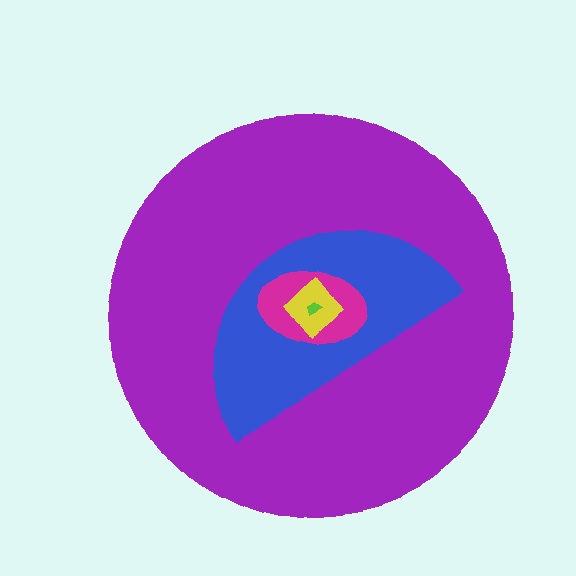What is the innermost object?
The lime trapezoid.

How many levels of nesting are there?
5.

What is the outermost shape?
The purple circle.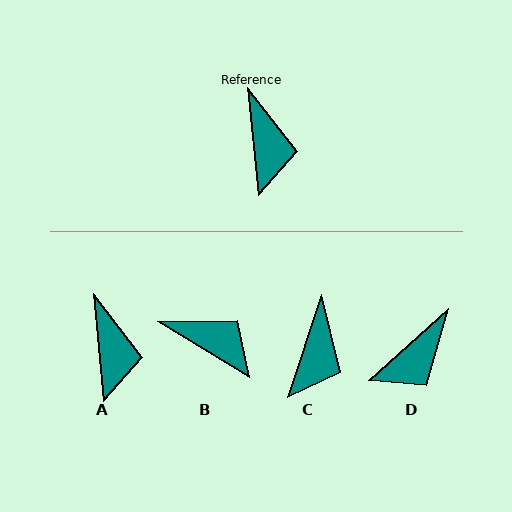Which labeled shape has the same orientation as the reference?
A.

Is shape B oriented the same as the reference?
No, it is off by about 53 degrees.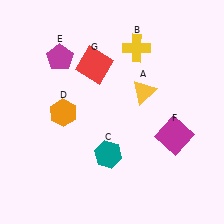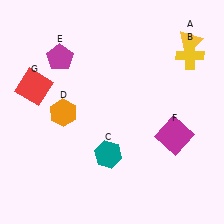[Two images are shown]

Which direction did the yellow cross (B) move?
The yellow cross (B) moved right.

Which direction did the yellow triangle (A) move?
The yellow triangle (A) moved up.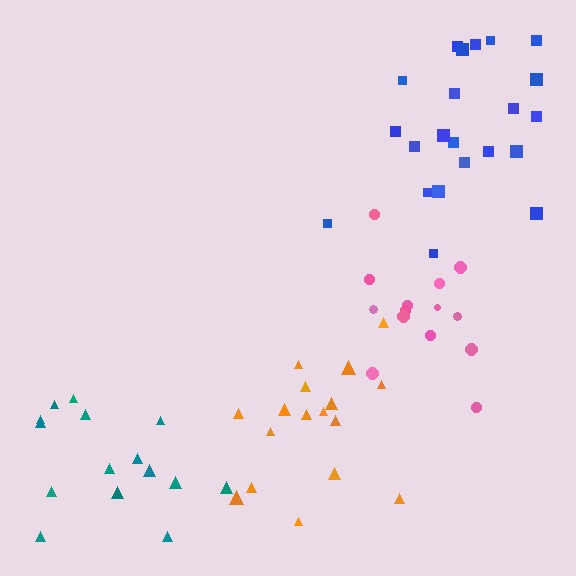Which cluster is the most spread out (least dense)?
Orange.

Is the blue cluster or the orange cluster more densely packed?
Blue.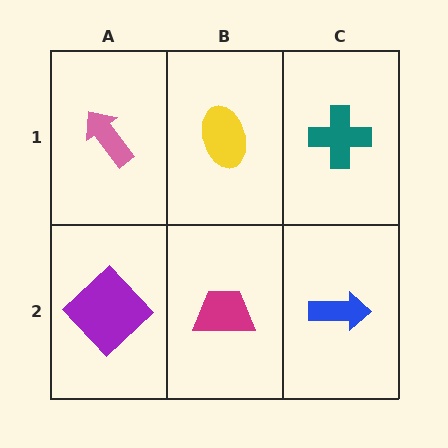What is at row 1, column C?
A teal cross.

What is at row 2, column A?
A purple diamond.